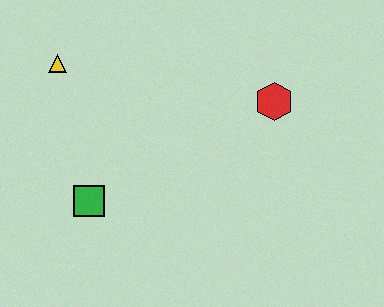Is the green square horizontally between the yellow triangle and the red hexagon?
Yes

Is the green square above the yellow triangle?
No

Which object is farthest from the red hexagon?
The yellow triangle is farthest from the red hexagon.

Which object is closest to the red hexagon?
The green square is closest to the red hexagon.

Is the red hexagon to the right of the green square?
Yes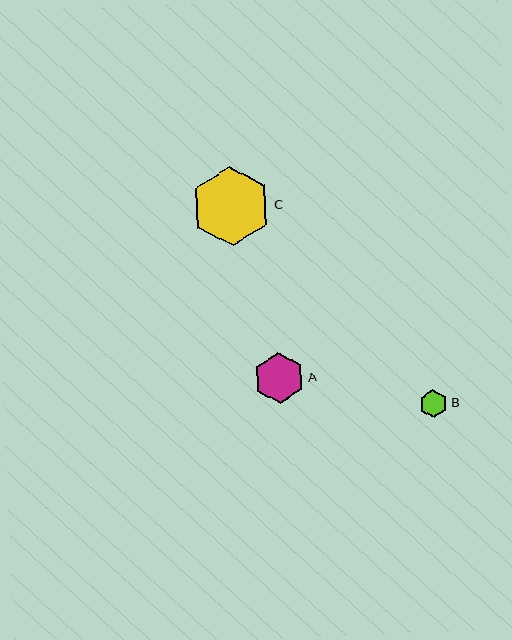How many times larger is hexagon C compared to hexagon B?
Hexagon C is approximately 2.8 times the size of hexagon B.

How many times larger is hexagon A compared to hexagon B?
Hexagon A is approximately 1.8 times the size of hexagon B.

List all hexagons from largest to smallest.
From largest to smallest: C, A, B.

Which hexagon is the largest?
Hexagon C is the largest with a size of approximately 79 pixels.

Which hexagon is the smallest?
Hexagon B is the smallest with a size of approximately 28 pixels.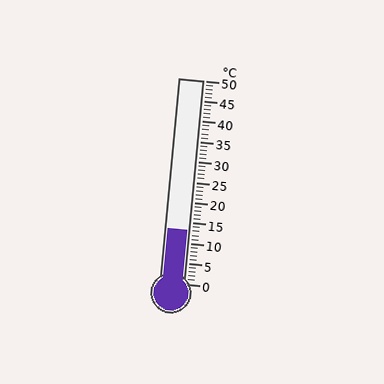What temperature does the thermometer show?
The thermometer shows approximately 13°C.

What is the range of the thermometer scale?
The thermometer scale ranges from 0°C to 50°C.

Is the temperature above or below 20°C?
The temperature is below 20°C.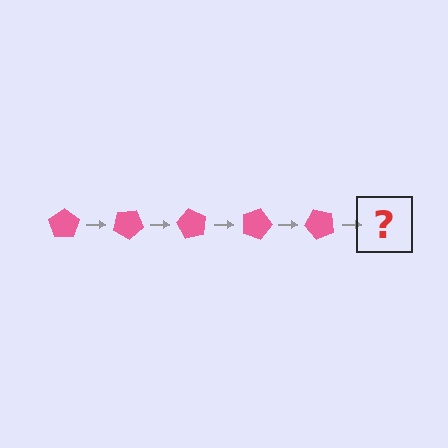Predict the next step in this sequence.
The next step is a pink pentagon rotated 150 degrees.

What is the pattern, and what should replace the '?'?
The pattern is that the pentagon rotates 30 degrees each step. The '?' should be a pink pentagon rotated 150 degrees.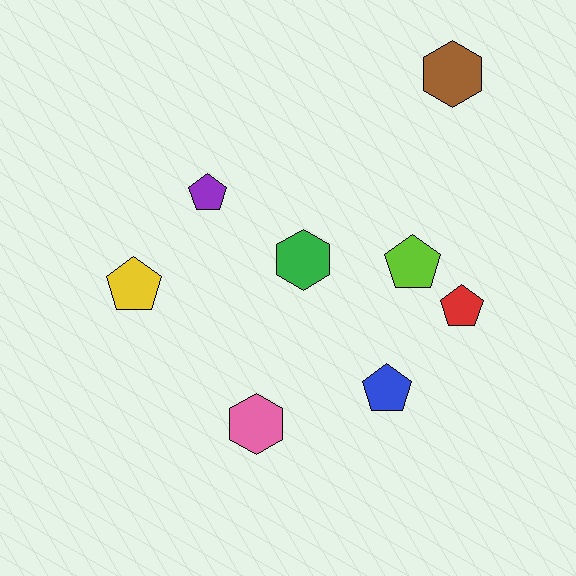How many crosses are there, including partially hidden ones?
There are no crosses.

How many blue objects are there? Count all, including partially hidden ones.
There is 1 blue object.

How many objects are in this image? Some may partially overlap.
There are 8 objects.